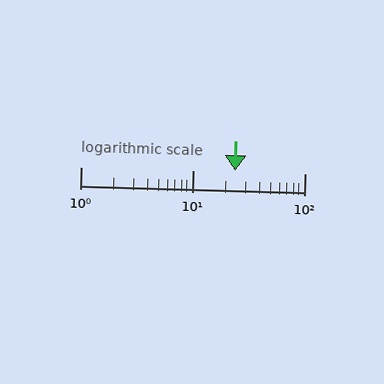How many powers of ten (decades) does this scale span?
The scale spans 2 decades, from 1 to 100.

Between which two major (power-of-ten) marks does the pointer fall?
The pointer is between 10 and 100.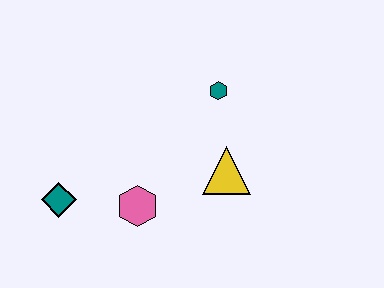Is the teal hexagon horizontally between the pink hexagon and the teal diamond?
No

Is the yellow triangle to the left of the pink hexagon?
No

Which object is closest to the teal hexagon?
The yellow triangle is closest to the teal hexagon.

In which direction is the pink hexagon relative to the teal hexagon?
The pink hexagon is below the teal hexagon.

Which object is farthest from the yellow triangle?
The teal diamond is farthest from the yellow triangle.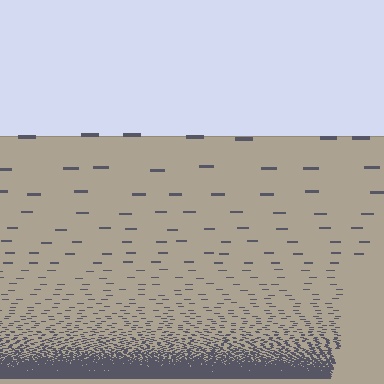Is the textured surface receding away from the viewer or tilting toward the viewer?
The surface appears to tilt toward the viewer. Texture elements get larger and sparser toward the top.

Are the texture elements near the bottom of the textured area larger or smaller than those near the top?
Smaller. The gradient is inverted — elements near the bottom are smaller and denser.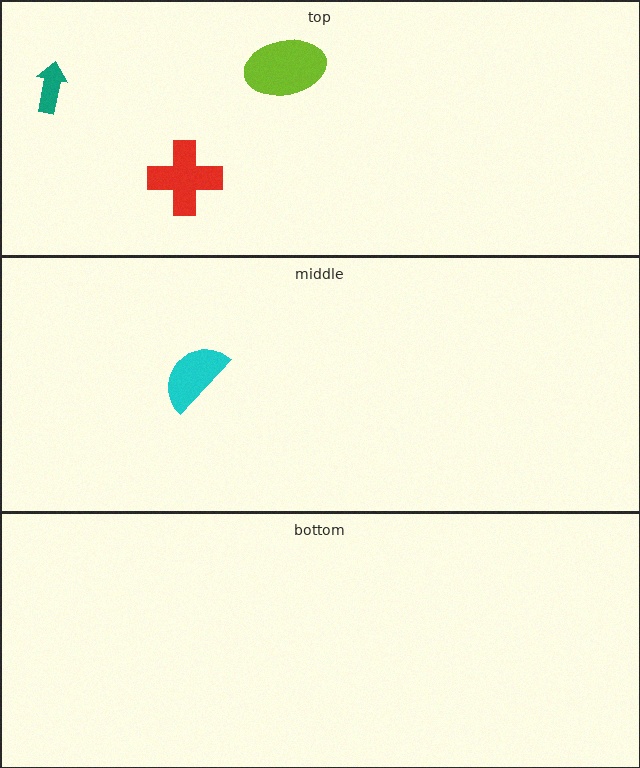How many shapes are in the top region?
3.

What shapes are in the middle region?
The cyan semicircle.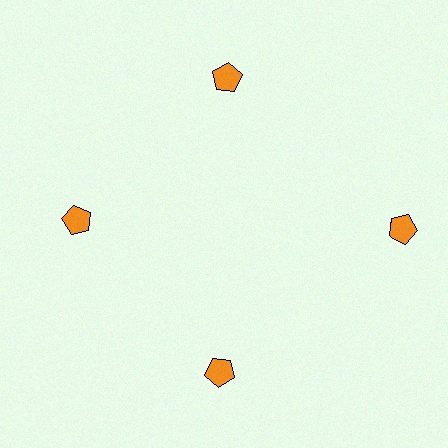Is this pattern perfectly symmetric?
No. The 4 orange pentagons are arranged in a ring, but one element near the 3 o'clock position is pushed outward from the center, breaking the 4-fold rotational symmetry.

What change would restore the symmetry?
The symmetry would be restored by moving it inward, back onto the ring so that all 4 pentagons sit at equal angles and equal distance from the center.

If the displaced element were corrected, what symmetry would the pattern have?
It would have 4-fold rotational symmetry — the pattern would map onto itself every 90 degrees.